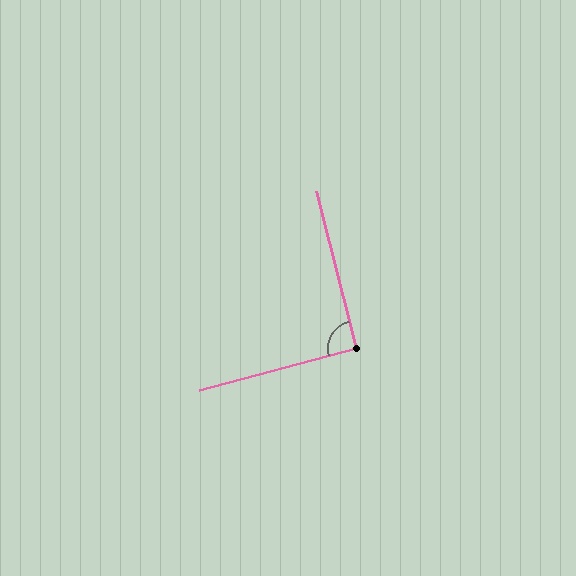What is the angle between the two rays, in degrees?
Approximately 91 degrees.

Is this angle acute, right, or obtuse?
It is approximately a right angle.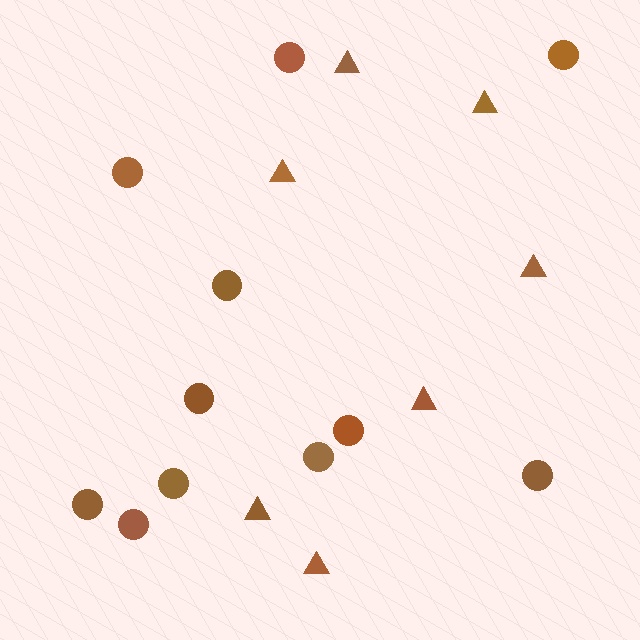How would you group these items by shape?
There are 2 groups: one group of triangles (7) and one group of circles (11).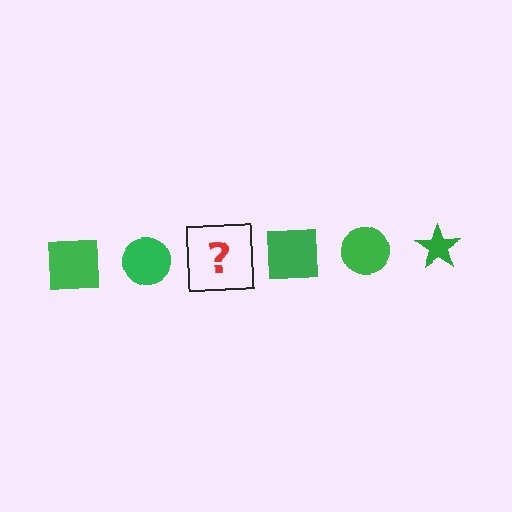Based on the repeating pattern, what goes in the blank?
The blank should be a green star.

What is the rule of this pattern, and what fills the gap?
The rule is that the pattern cycles through square, circle, star shapes in green. The gap should be filled with a green star.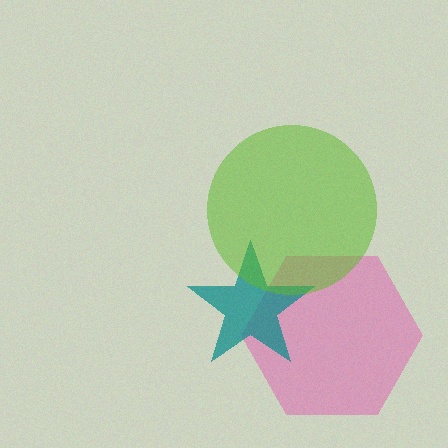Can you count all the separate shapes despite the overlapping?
Yes, there are 3 separate shapes.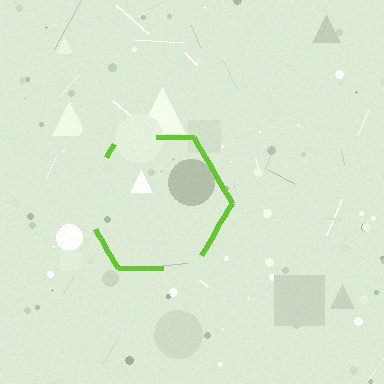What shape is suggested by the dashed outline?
The dashed outline suggests a hexagon.